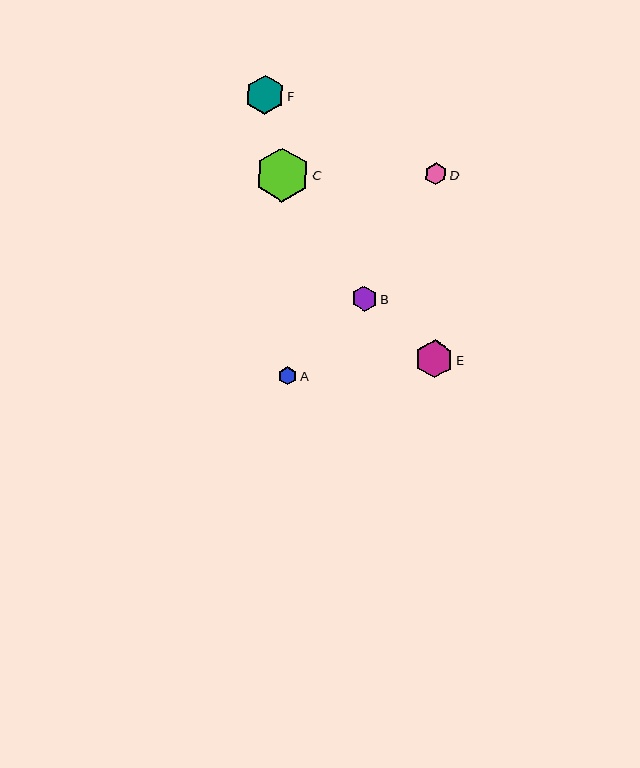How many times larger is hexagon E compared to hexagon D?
Hexagon E is approximately 1.7 times the size of hexagon D.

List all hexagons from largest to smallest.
From largest to smallest: C, F, E, B, D, A.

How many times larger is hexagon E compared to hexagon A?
Hexagon E is approximately 2.1 times the size of hexagon A.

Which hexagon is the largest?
Hexagon C is the largest with a size of approximately 54 pixels.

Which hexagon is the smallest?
Hexagon A is the smallest with a size of approximately 18 pixels.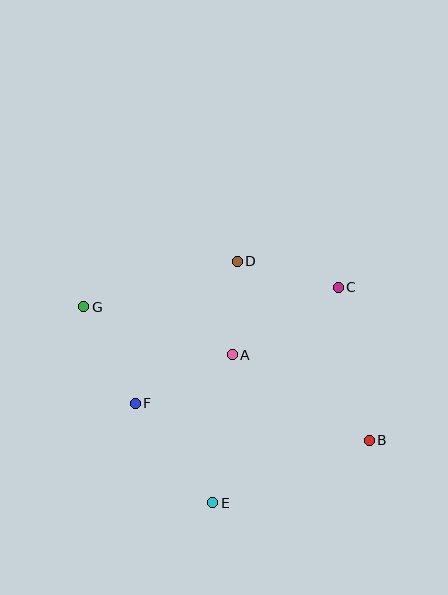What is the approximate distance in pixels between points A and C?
The distance between A and C is approximately 126 pixels.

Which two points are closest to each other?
Points A and D are closest to each other.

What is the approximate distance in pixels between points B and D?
The distance between B and D is approximately 223 pixels.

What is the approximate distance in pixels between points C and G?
The distance between C and G is approximately 255 pixels.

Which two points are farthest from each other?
Points B and G are farthest from each other.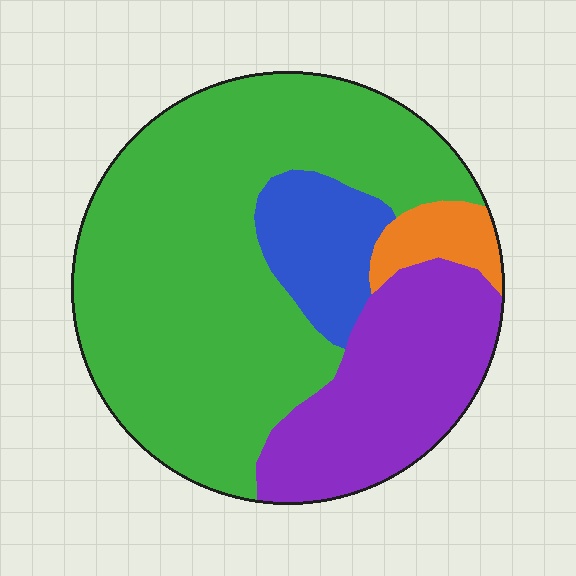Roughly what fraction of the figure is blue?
Blue takes up less than a sixth of the figure.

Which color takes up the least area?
Orange, at roughly 5%.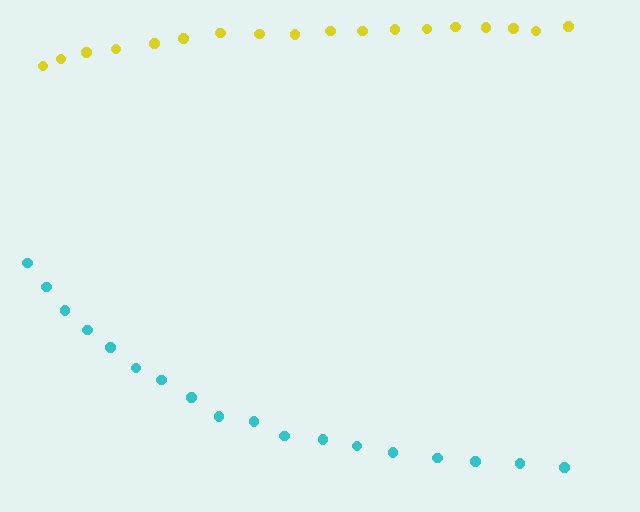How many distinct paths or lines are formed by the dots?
There are 2 distinct paths.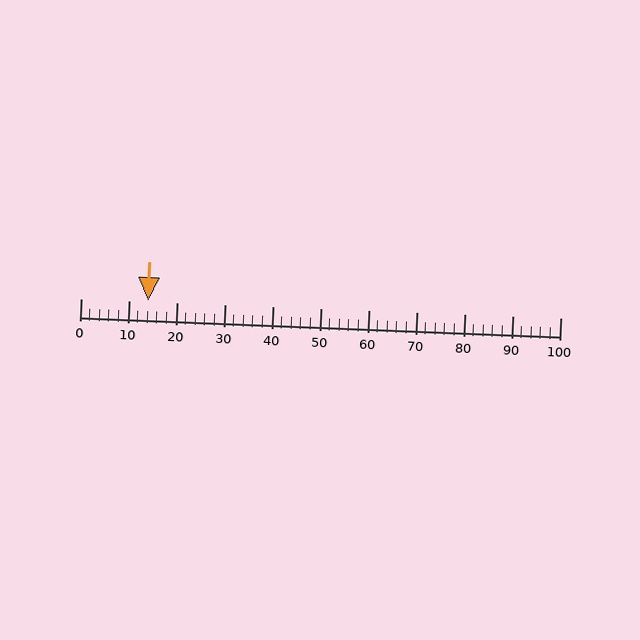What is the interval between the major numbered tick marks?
The major tick marks are spaced 10 units apart.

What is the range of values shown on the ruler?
The ruler shows values from 0 to 100.